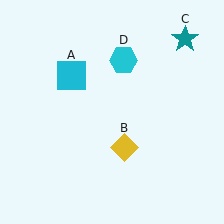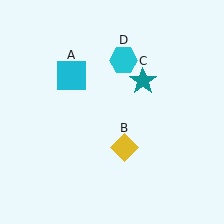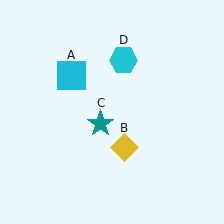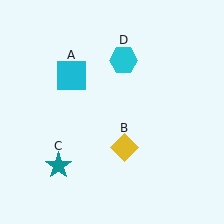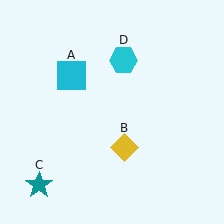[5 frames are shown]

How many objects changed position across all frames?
1 object changed position: teal star (object C).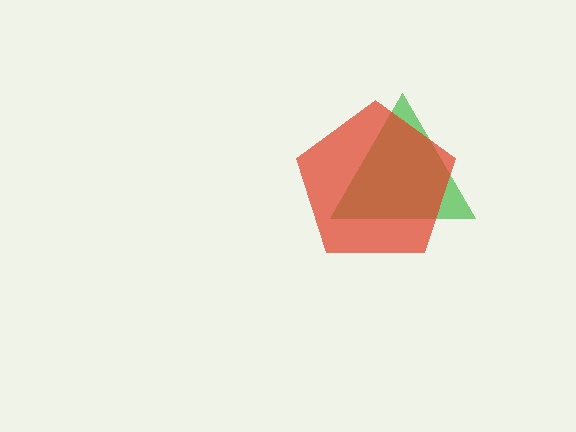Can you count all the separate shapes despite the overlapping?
Yes, there are 2 separate shapes.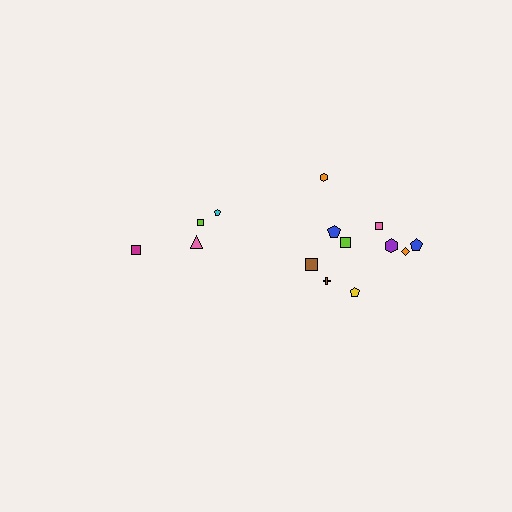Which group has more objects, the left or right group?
The right group.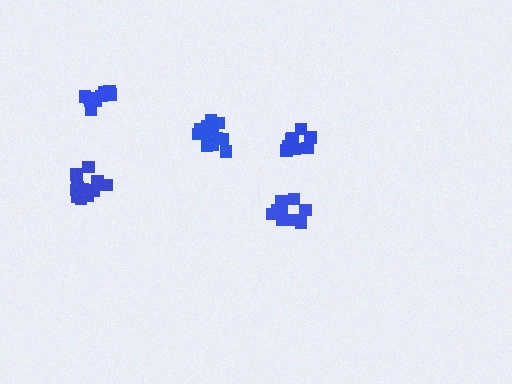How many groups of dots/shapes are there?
There are 5 groups.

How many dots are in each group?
Group 1: 10 dots, Group 2: 14 dots, Group 3: 14 dots, Group 4: 9 dots, Group 5: 12 dots (59 total).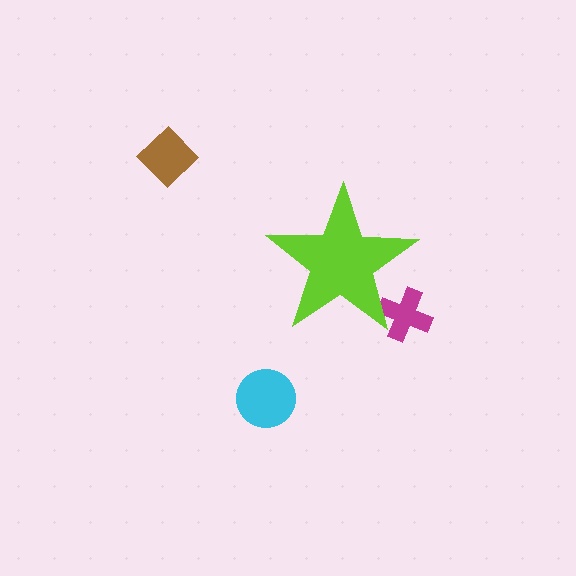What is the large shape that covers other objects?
A lime star.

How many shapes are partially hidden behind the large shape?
1 shape is partially hidden.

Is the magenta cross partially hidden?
Yes, the magenta cross is partially hidden behind the lime star.